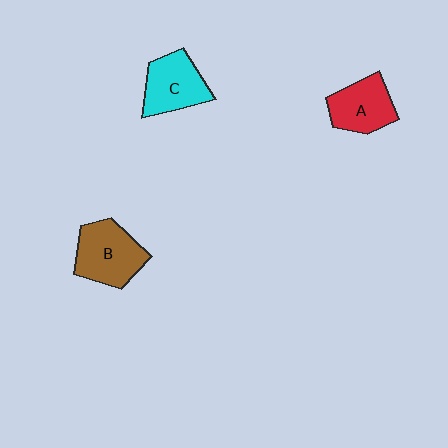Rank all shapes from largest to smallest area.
From largest to smallest: B (brown), C (cyan), A (red).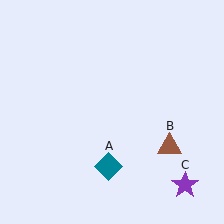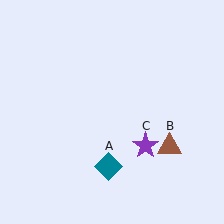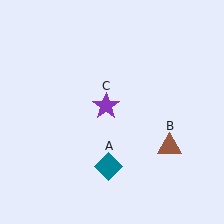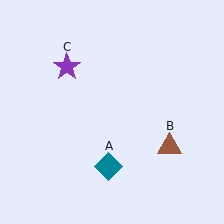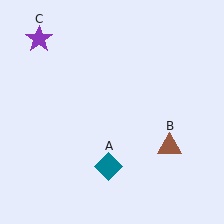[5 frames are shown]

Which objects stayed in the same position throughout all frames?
Teal diamond (object A) and brown triangle (object B) remained stationary.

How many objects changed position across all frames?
1 object changed position: purple star (object C).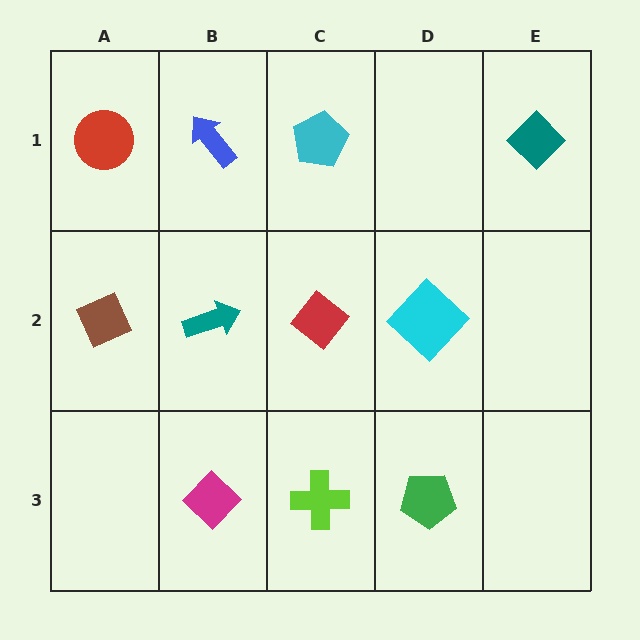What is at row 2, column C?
A red diamond.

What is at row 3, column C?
A lime cross.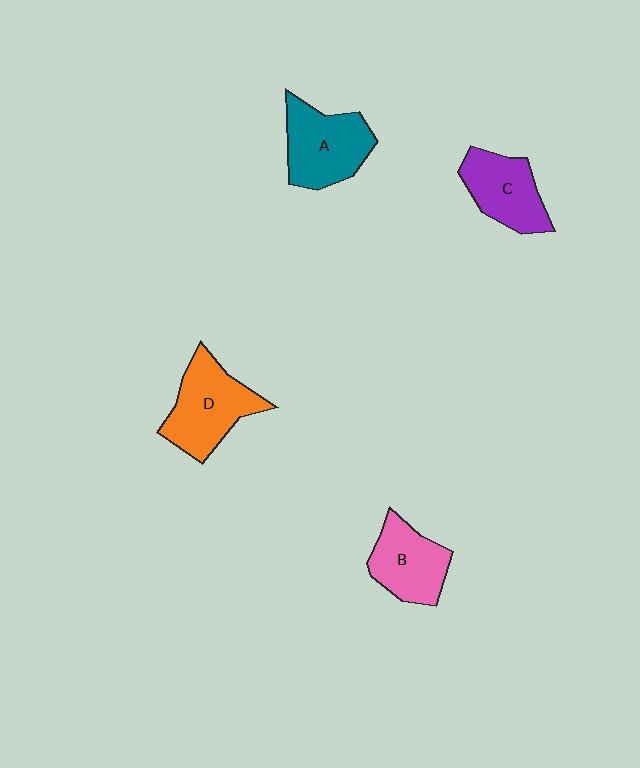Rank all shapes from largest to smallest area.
From largest to smallest: D (orange), A (teal), B (pink), C (purple).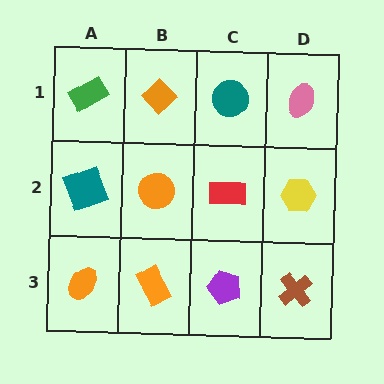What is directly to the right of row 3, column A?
An orange rectangle.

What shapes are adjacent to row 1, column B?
An orange circle (row 2, column B), a green rectangle (row 1, column A), a teal circle (row 1, column C).